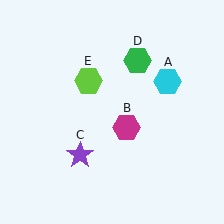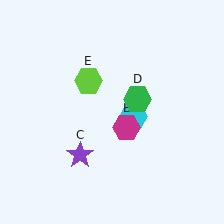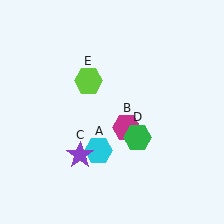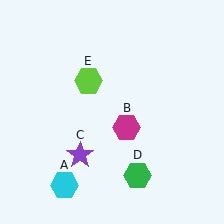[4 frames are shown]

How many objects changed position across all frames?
2 objects changed position: cyan hexagon (object A), green hexagon (object D).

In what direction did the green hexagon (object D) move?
The green hexagon (object D) moved down.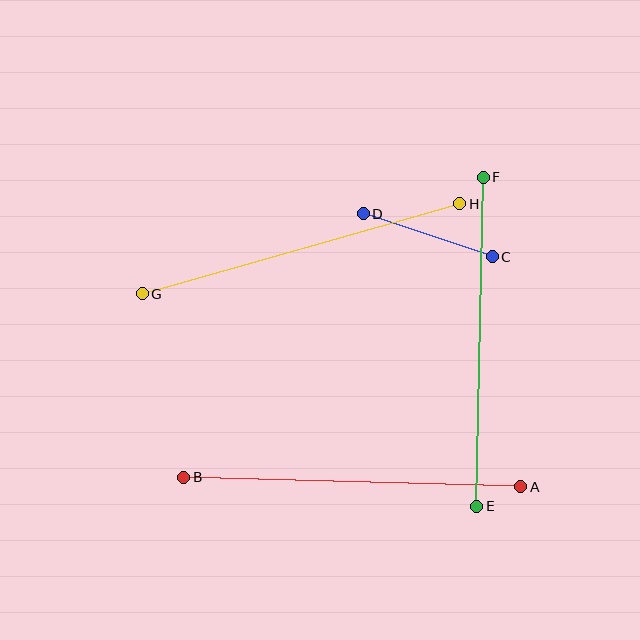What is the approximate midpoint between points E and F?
The midpoint is at approximately (480, 342) pixels.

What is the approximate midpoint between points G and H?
The midpoint is at approximately (301, 249) pixels.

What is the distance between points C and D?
The distance is approximately 136 pixels.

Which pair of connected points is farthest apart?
Points A and B are farthest apart.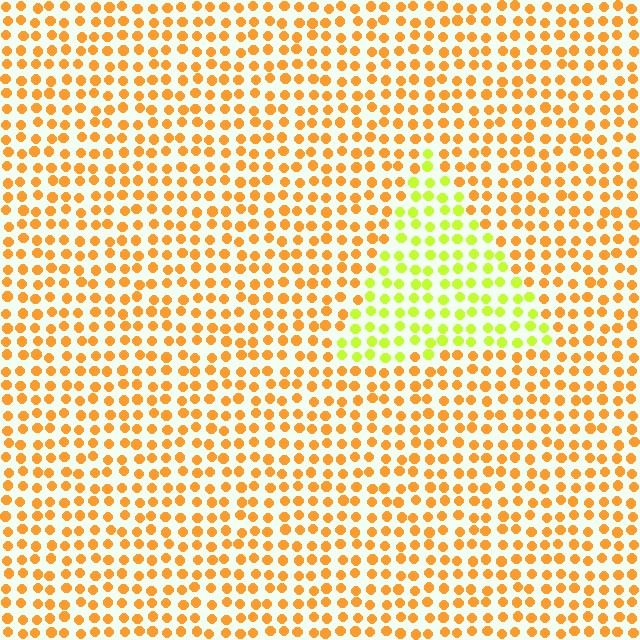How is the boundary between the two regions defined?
The boundary is defined purely by a slight shift in hue (about 46 degrees). Spacing, size, and orientation are identical on both sides.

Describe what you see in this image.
The image is filled with small orange elements in a uniform arrangement. A triangle-shaped region is visible where the elements are tinted to a slightly different hue, forming a subtle color boundary.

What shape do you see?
I see a triangle.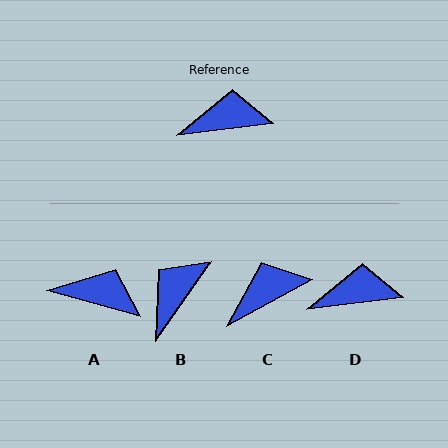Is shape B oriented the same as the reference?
No, it is off by about 48 degrees.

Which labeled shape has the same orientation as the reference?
D.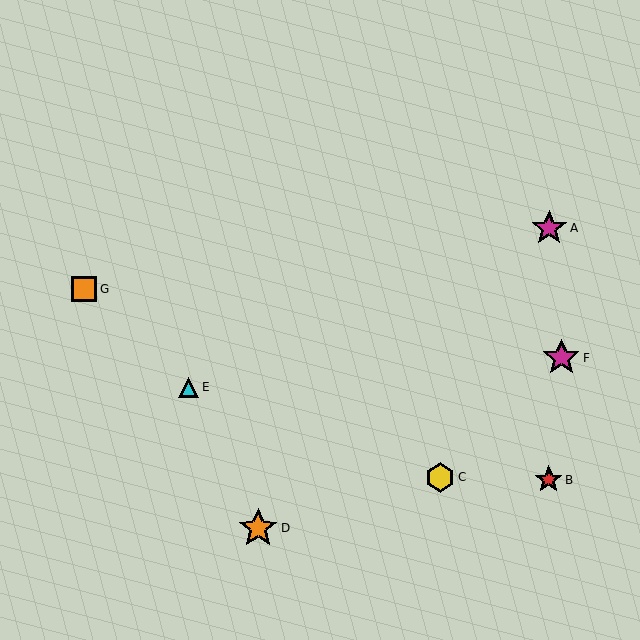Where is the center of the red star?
The center of the red star is at (549, 480).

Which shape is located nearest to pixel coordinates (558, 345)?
The magenta star (labeled F) at (561, 358) is nearest to that location.